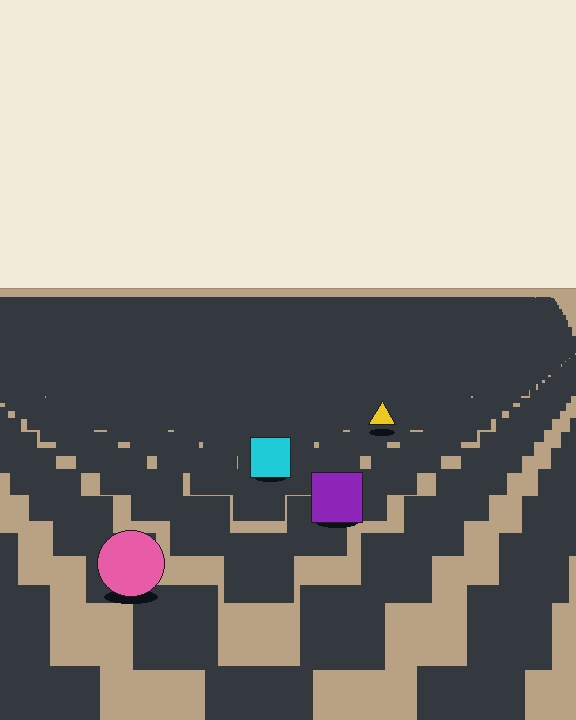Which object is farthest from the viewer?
The yellow triangle is farthest from the viewer. It appears smaller and the ground texture around it is denser.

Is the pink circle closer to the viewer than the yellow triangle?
Yes. The pink circle is closer — you can tell from the texture gradient: the ground texture is coarser near it.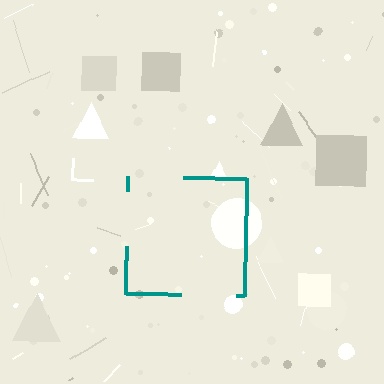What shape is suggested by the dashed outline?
The dashed outline suggests a square.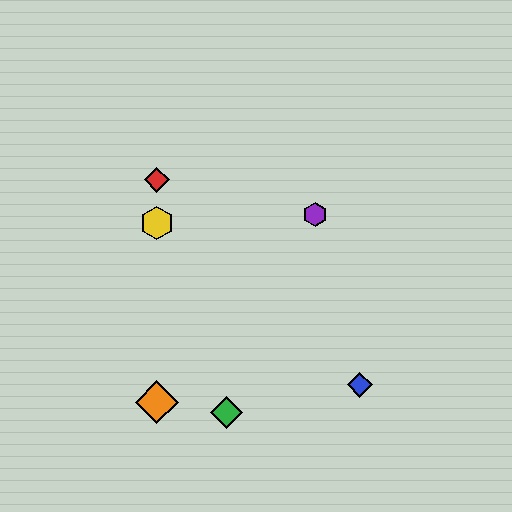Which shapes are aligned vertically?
The red diamond, the yellow hexagon, the orange diamond are aligned vertically.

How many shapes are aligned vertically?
3 shapes (the red diamond, the yellow hexagon, the orange diamond) are aligned vertically.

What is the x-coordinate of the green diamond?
The green diamond is at x≈227.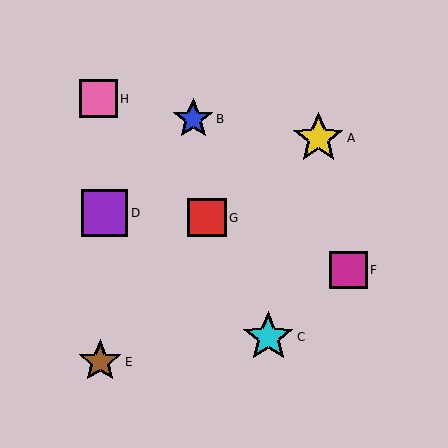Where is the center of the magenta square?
The center of the magenta square is at (348, 270).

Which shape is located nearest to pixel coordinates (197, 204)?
The red square (labeled G) at (207, 218) is nearest to that location.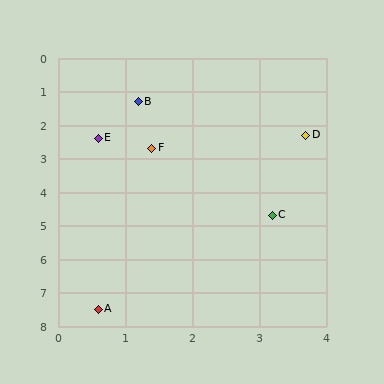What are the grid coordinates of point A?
Point A is at approximately (0.6, 7.5).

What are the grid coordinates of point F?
Point F is at approximately (1.4, 2.7).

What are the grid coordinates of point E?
Point E is at approximately (0.6, 2.4).